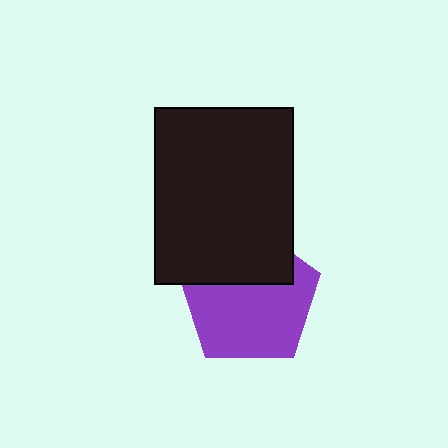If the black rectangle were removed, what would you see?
You would see the complete purple pentagon.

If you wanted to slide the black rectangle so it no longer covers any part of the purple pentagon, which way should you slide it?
Slide it up — that is the most direct way to separate the two shapes.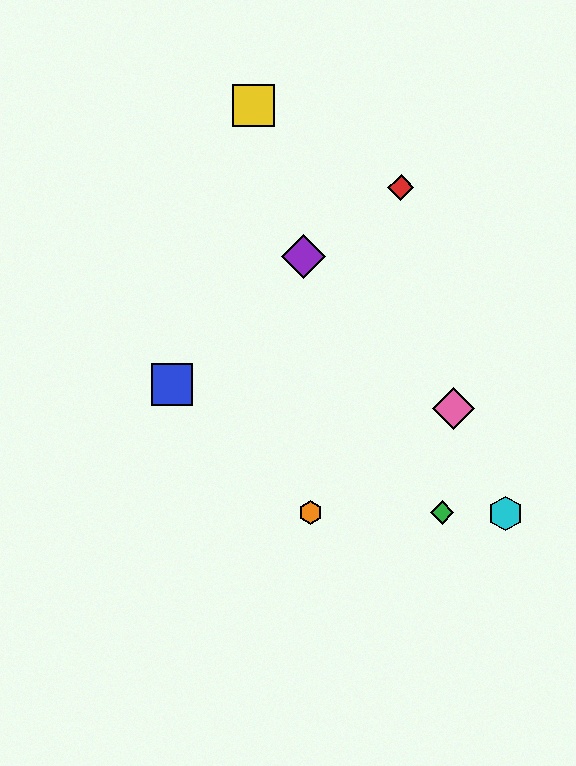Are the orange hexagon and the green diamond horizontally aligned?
Yes, both are at y≈513.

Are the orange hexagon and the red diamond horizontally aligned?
No, the orange hexagon is at y≈513 and the red diamond is at y≈188.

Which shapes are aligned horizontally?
The green diamond, the orange hexagon, the cyan hexagon are aligned horizontally.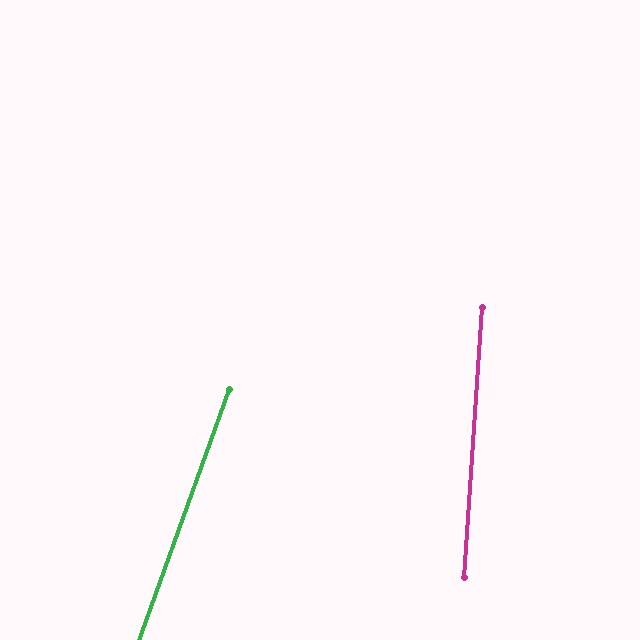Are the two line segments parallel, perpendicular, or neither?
Neither parallel nor perpendicular — they differ by about 16°.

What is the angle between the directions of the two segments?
Approximately 16 degrees.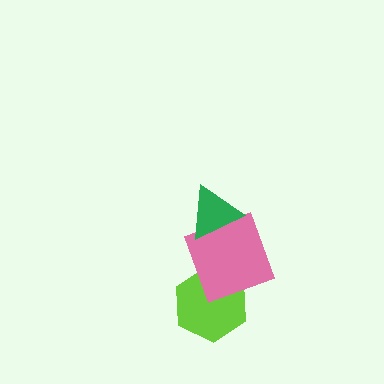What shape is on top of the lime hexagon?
The pink square is on top of the lime hexagon.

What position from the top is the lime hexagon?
The lime hexagon is 3rd from the top.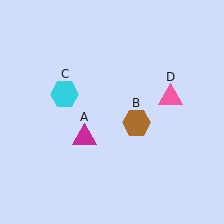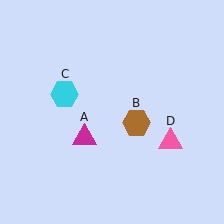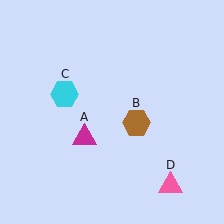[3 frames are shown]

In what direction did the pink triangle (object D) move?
The pink triangle (object D) moved down.